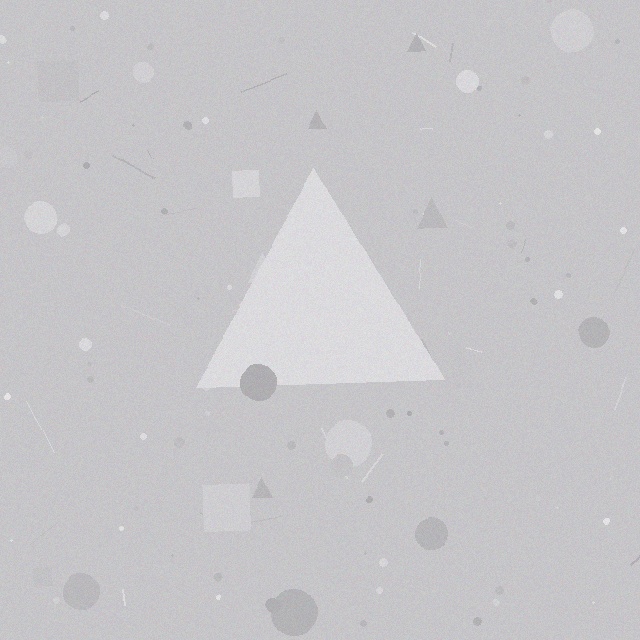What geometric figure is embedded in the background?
A triangle is embedded in the background.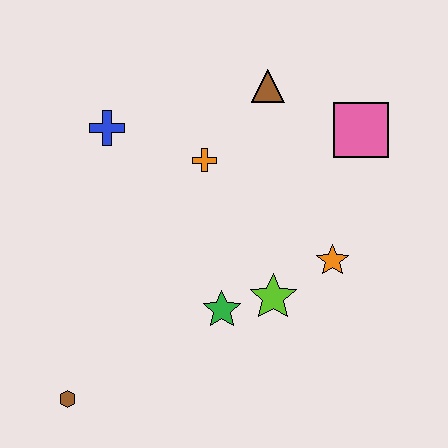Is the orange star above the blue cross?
No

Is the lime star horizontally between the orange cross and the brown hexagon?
No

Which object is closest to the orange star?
The lime star is closest to the orange star.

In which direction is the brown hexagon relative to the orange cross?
The brown hexagon is below the orange cross.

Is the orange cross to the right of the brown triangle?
No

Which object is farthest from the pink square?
The brown hexagon is farthest from the pink square.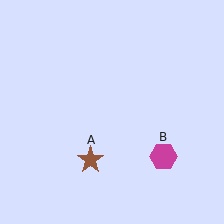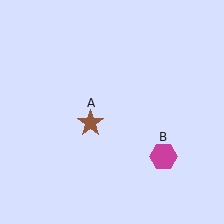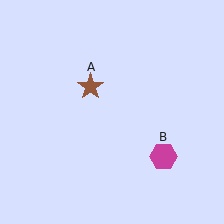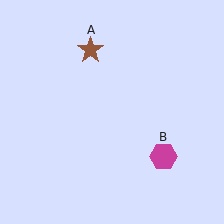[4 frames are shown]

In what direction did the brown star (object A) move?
The brown star (object A) moved up.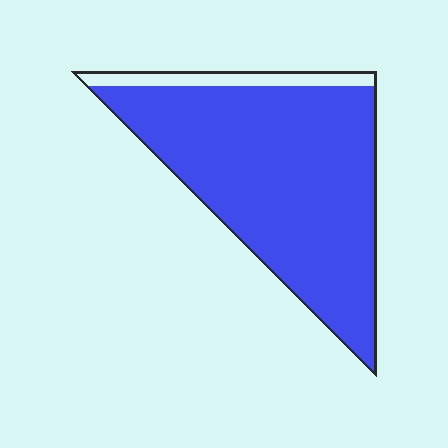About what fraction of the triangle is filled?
About nine tenths (9/10).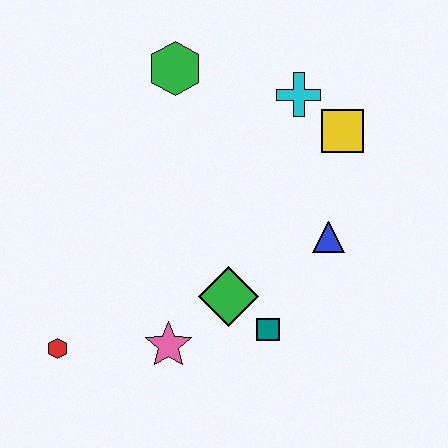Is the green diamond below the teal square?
No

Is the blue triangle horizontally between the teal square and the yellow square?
Yes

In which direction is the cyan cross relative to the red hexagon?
The cyan cross is above the red hexagon.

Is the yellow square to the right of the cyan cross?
Yes